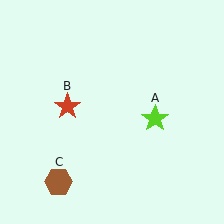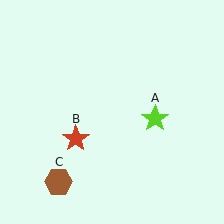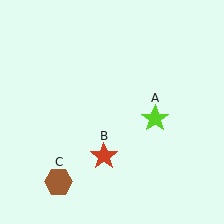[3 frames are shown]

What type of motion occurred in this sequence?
The red star (object B) rotated counterclockwise around the center of the scene.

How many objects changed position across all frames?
1 object changed position: red star (object B).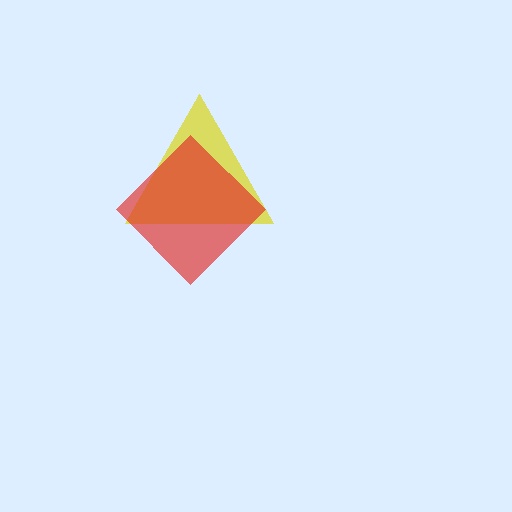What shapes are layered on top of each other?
The layered shapes are: a yellow triangle, a red diamond.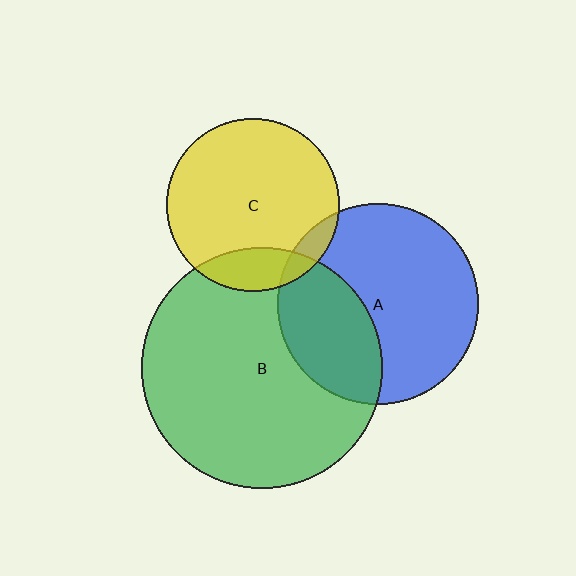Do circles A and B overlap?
Yes.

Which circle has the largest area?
Circle B (green).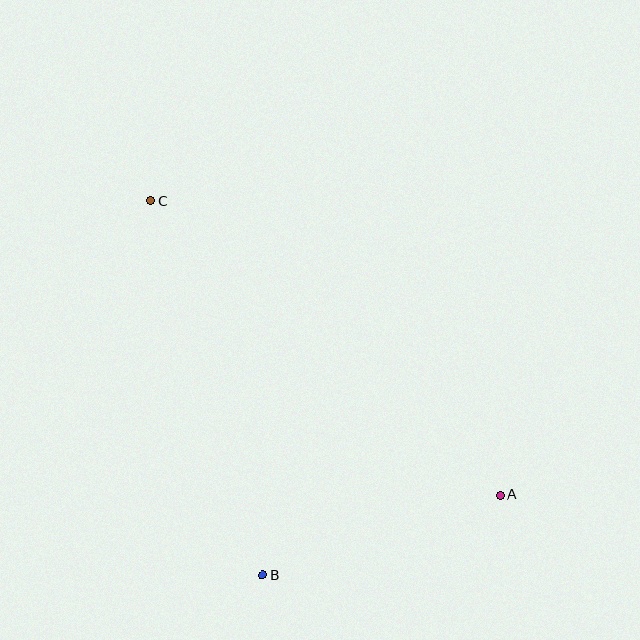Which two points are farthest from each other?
Points A and C are farthest from each other.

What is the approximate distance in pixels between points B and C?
The distance between B and C is approximately 391 pixels.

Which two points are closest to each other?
Points A and B are closest to each other.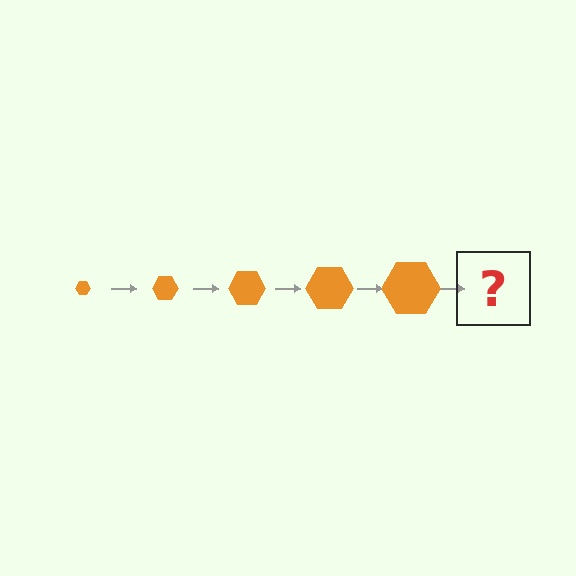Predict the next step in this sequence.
The next step is an orange hexagon, larger than the previous one.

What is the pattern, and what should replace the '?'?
The pattern is that the hexagon gets progressively larger each step. The '?' should be an orange hexagon, larger than the previous one.